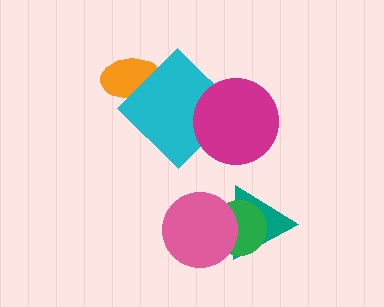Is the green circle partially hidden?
Yes, it is partially covered by another shape.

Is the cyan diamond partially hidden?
Yes, it is partially covered by another shape.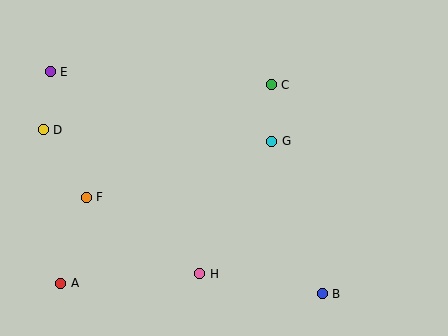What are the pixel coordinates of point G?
Point G is at (272, 141).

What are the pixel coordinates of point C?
Point C is at (271, 85).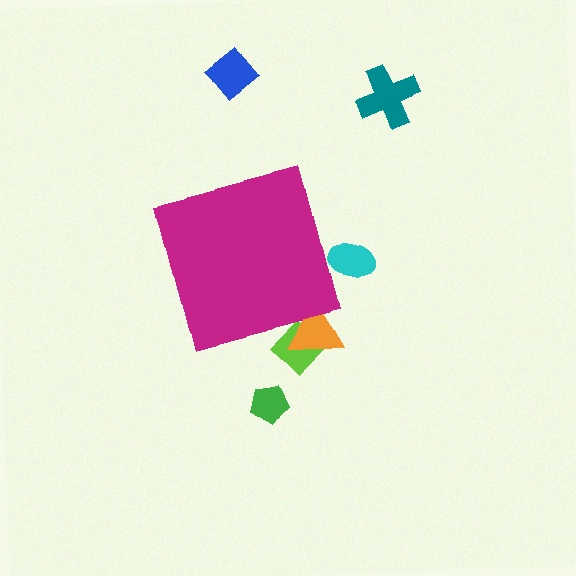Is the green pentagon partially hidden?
No, the green pentagon is fully visible.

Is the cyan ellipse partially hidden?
Yes, the cyan ellipse is partially hidden behind the magenta square.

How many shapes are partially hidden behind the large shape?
3 shapes are partially hidden.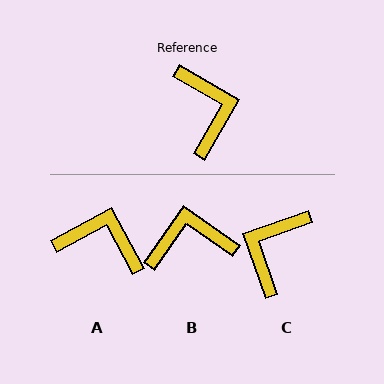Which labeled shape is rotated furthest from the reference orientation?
C, about 139 degrees away.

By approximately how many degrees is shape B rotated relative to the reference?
Approximately 85 degrees counter-clockwise.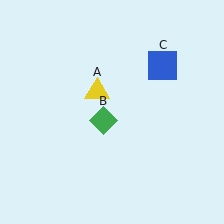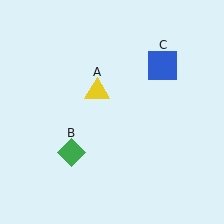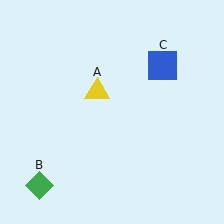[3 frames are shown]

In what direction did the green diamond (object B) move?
The green diamond (object B) moved down and to the left.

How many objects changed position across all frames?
1 object changed position: green diamond (object B).